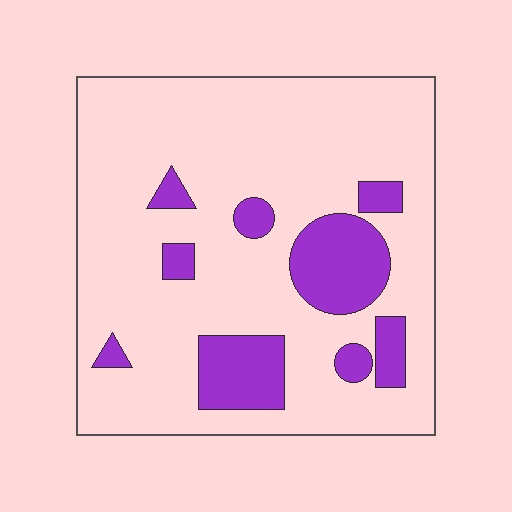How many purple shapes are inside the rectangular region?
9.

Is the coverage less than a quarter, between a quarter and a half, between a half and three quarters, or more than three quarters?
Less than a quarter.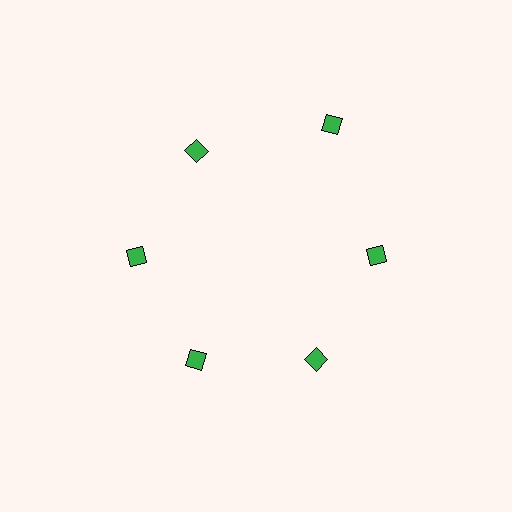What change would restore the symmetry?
The symmetry would be restored by moving it inward, back onto the ring so that all 6 diamonds sit at equal angles and equal distance from the center.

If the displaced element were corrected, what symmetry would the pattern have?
It would have 6-fold rotational symmetry — the pattern would map onto itself every 60 degrees.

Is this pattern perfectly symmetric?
No. The 6 green diamonds are arranged in a ring, but one element near the 1 o'clock position is pushed outward from the center, breaking the 6-fold rotational symmetry.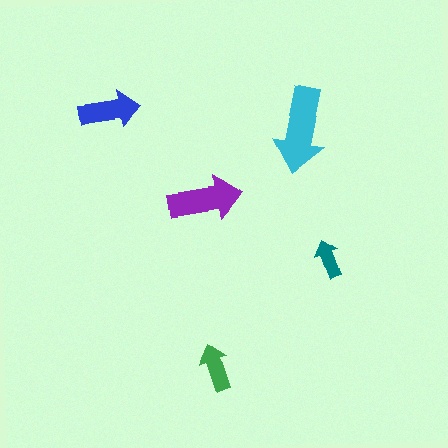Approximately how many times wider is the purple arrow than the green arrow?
About 1.5 times wider.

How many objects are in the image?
There are 5 objects in the image.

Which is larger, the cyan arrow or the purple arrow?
The cyan one.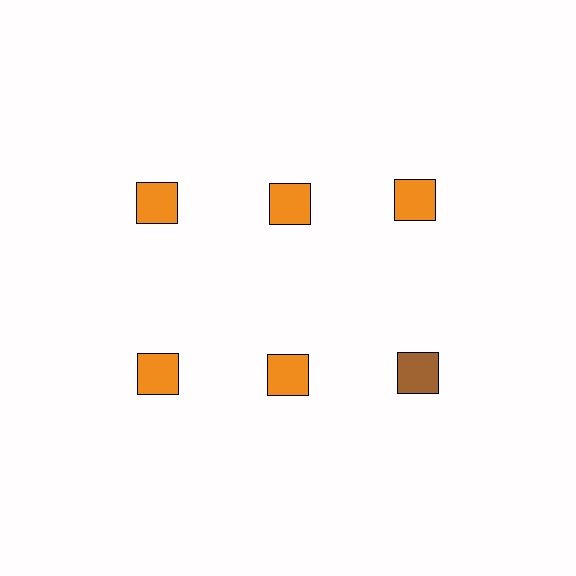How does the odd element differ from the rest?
It has a different color: brown instead of orange.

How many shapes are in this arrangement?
There are 6 shapes arranged in a grid pattern.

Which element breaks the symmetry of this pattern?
The brown square in the second row, center column breaks the symmetry. All other shapes are orange squares.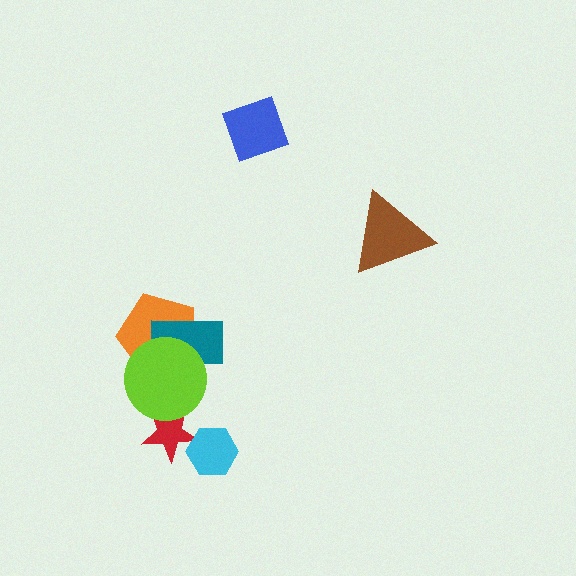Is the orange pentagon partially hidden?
Yes, it is partially covered by another shape.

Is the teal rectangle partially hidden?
Yes, it is partially covered by another shape.